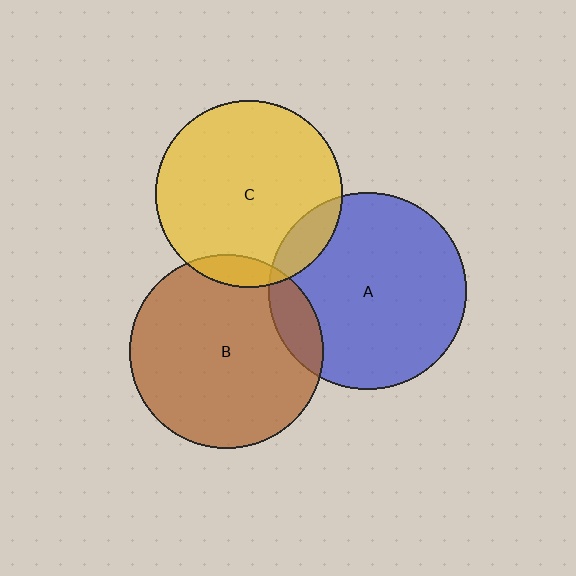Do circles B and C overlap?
Yes.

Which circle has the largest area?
Circle A (blue).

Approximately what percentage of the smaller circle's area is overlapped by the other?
Approximately 10%.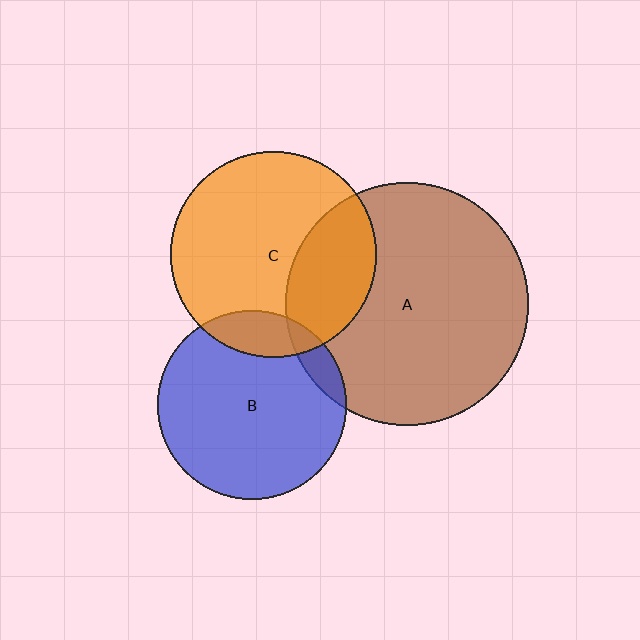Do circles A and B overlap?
Yes.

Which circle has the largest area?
Circle A (brown).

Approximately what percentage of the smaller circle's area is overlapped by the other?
Approximately 10%.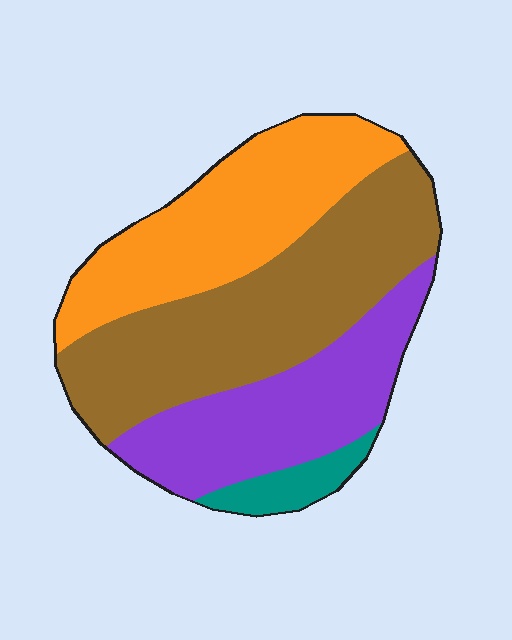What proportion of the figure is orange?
Orange takes up between a sixth and a third of the figure.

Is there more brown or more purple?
Brown.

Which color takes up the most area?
Brown, at roughly 40%.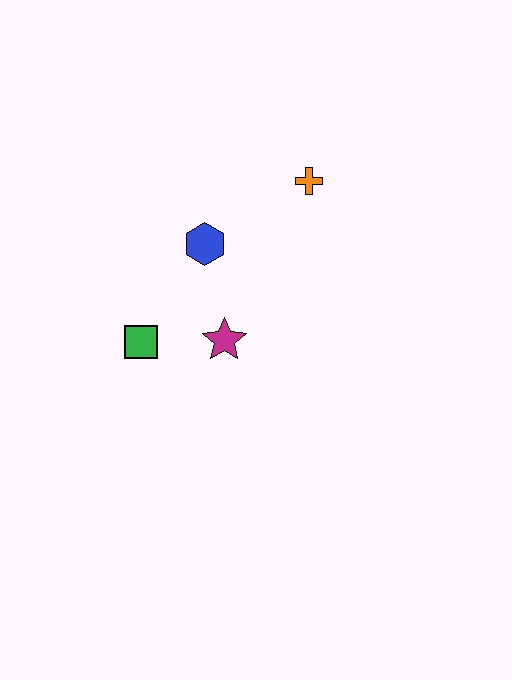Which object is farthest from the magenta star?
The orange cross is farthest from the magenta star.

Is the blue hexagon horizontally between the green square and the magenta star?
Yes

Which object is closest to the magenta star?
The green square is closest to the magenta star.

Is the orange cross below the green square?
No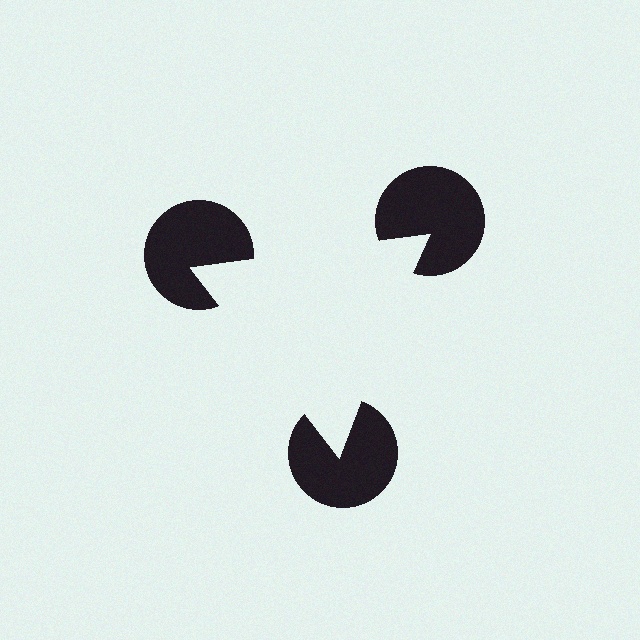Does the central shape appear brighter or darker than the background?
It typically appears slightly brighter than the background, even though no actual brightness change is drawn.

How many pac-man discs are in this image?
There are 3 — one at each vertex of the illusory triangle.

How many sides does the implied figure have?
3 sides.